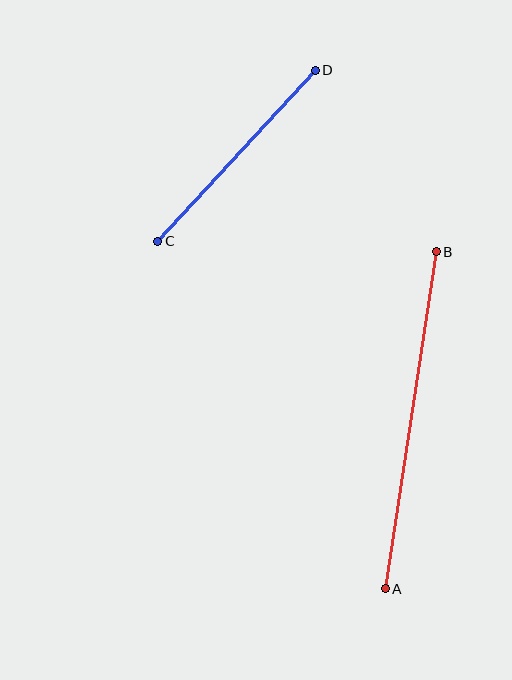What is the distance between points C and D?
The distance is approximately 232 pixels.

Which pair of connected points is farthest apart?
Points A and B are farthest apart.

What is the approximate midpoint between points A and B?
The midpoint is at approximately (411, 420) pixels.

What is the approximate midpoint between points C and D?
The midpoint is at approximately (236, 156) pixels.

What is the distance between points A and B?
The distance is approximately 341 pixels.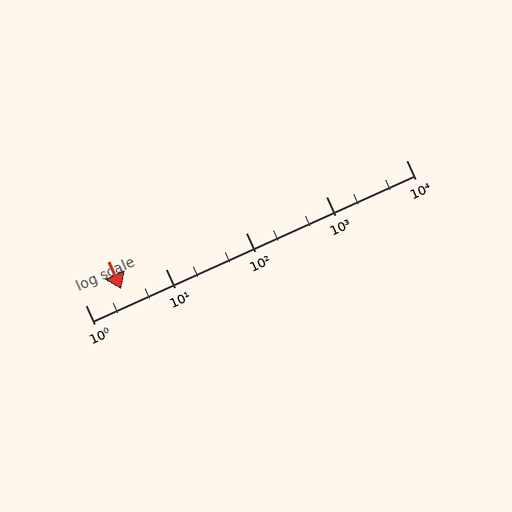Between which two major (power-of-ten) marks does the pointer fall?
The pointer is between 1 and 10.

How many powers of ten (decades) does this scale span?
The scale spans 4 decades, from 1 to 10000.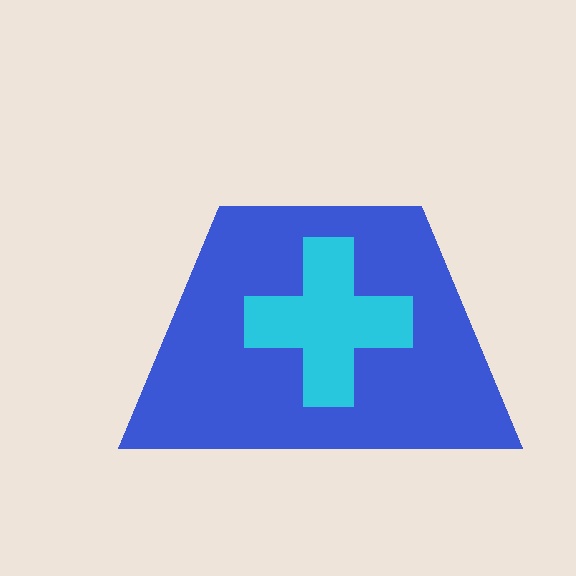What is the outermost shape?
The blue trapezoid.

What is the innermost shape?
The cyan cross.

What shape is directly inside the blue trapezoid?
The cyan cross.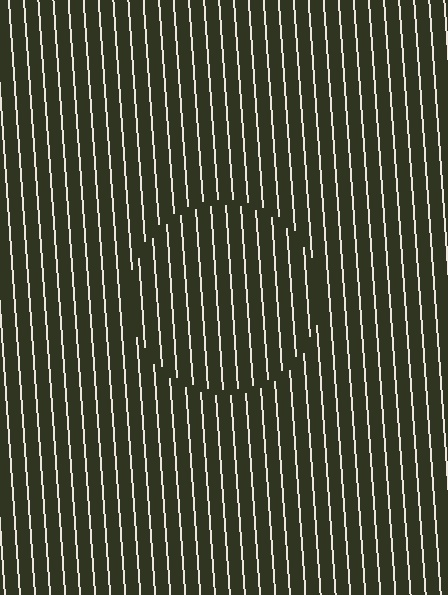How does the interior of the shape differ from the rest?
The interior of the shape contains the same grating, shifted by half a period — the contour is defined by the phase discontinuity where line-ends from the inner and outer gratings abut.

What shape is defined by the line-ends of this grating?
An illusory circle. The interior of the shape contains the same grating, shifted by half a period — the contour is defined by the phase discontinuity where line-ends from the inner and outer gratings abut.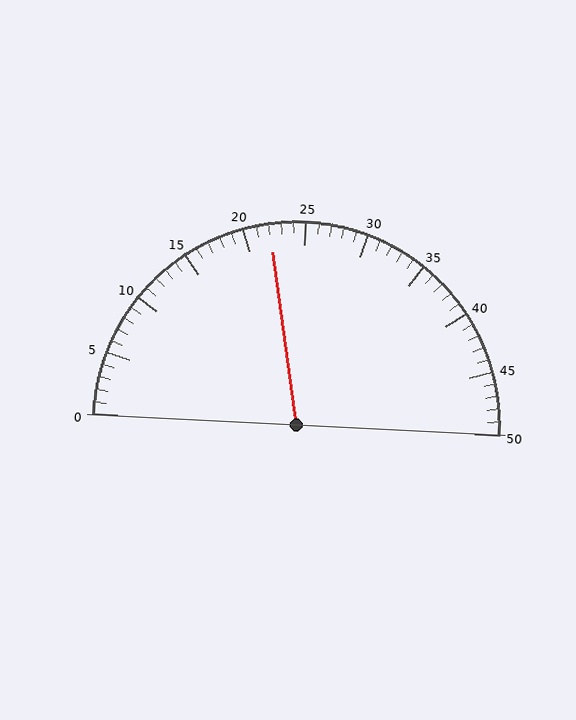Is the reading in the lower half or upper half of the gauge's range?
The reading is in the lower half of the range (0 to 50).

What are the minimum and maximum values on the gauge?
The gauge ranges from 0 to 50.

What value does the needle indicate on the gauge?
The needle indicates approximately 22.